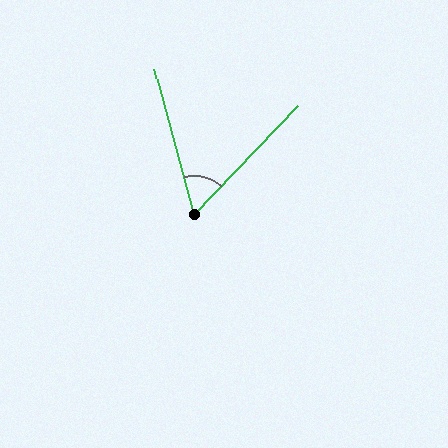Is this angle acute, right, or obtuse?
It is acute.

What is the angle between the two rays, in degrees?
Approximately 58 degrees.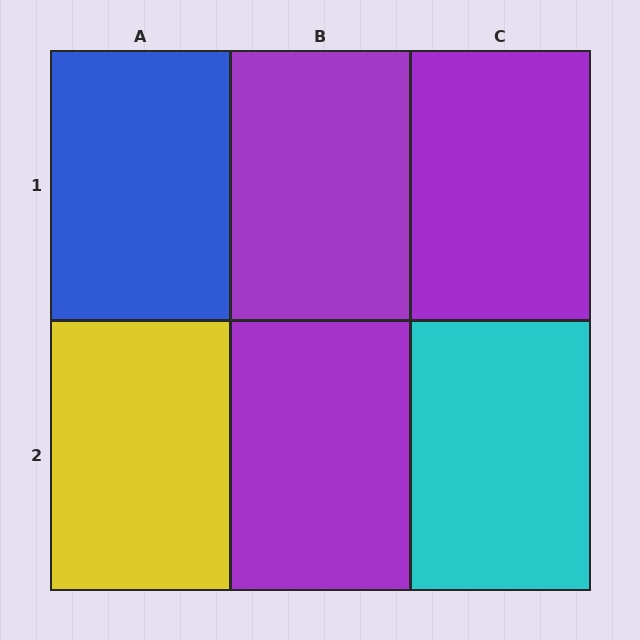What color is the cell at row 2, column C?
Cyan.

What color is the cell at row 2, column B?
Purple.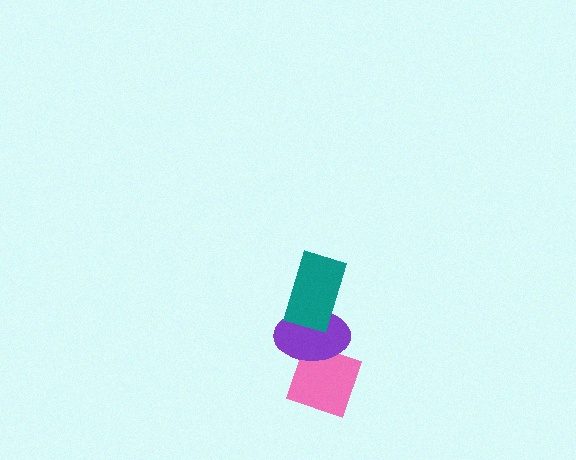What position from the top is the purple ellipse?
The purple ellipse is 2nd from the top.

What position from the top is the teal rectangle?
The teal rectangle is 1st from the top.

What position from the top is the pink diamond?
The pink diamond is 3rd from the top.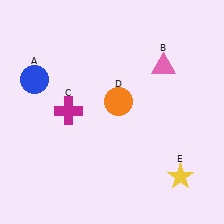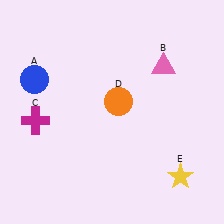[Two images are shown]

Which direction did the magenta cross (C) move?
The magenta cross (C) moved left.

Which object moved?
The magenta cross (C) moved left.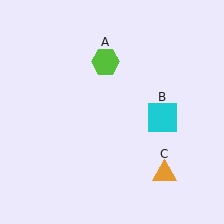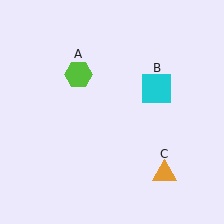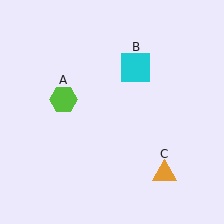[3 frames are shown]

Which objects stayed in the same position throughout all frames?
Orange triangle (object C) remained stationary.